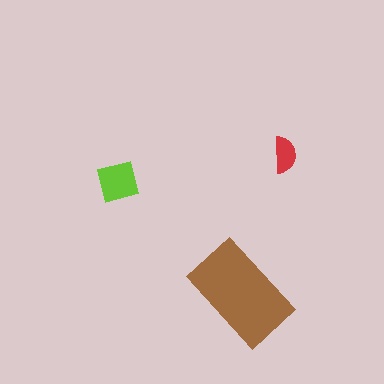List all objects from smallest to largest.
The red semicircle, the lime square, the brown rectangle.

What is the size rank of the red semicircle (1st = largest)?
3rd.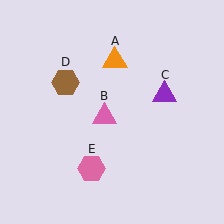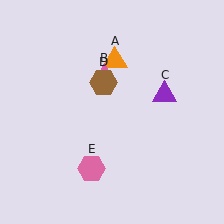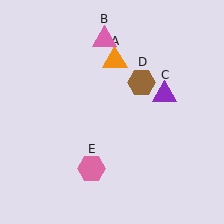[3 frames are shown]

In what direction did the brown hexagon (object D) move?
The brown hexagon (object D) moved right.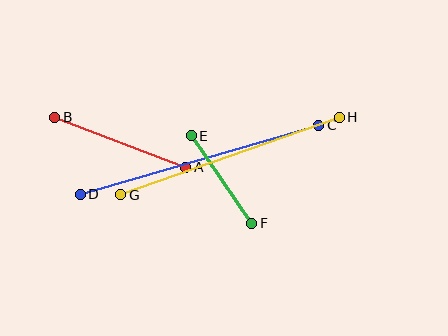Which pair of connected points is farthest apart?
Points C and D are farthest apart.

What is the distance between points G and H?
The distance is approximately 232 pixels.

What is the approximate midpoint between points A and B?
The midpoint is at approximately (120, 142) pixels.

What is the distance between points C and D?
The distance is approximately 248 pixels.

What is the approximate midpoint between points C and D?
The midpoint is at approximately (199, 160) pixels.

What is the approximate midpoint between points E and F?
The midpoint is at approximately (222, 179) pixels.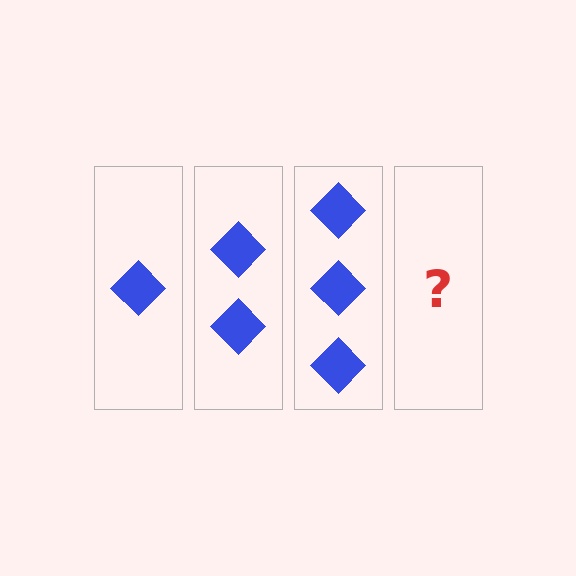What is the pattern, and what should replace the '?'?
The pattern is that each step adds one more diamond. The '?' should be 4 diamonds.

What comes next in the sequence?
The next element should be 4 diamonds.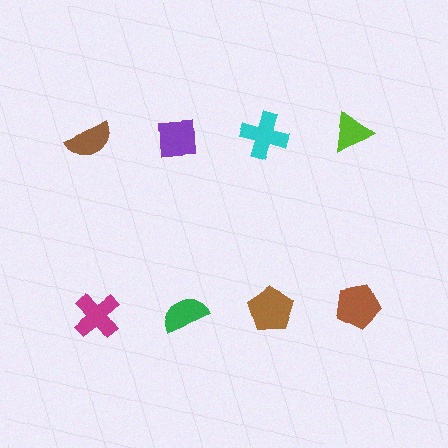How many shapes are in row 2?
4 shapes.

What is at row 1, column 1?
A brown semicircle.